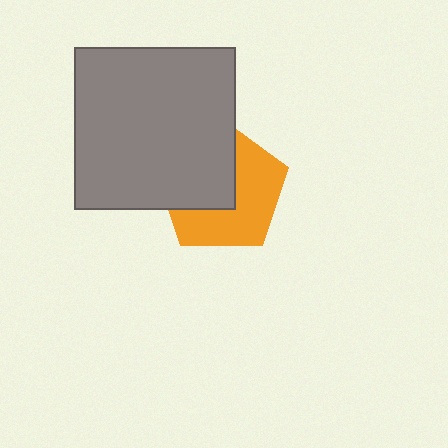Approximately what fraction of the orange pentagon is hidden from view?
Roughly 46% of the orange pentagon is hidden behind the gray square.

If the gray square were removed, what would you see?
You would see the complete orange pentagon.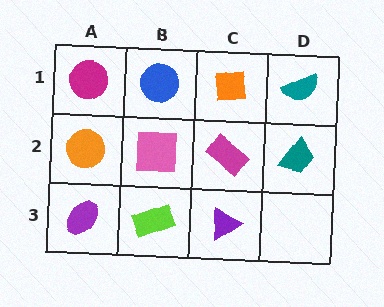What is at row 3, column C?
A purple triangle.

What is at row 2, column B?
A pink square.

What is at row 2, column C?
A magenta rectangle.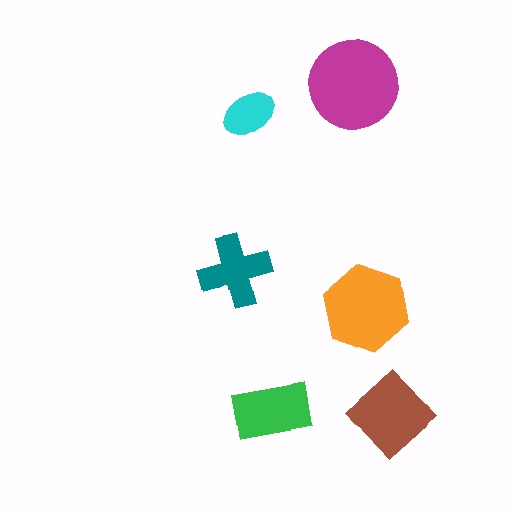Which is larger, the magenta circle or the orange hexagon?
The magenta circle.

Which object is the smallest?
The cyan ellipse.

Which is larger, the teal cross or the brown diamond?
The brown diamond.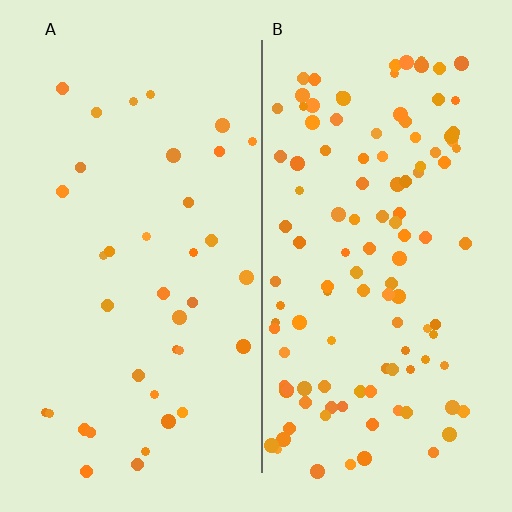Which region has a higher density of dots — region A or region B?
B (the right).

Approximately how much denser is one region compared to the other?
Approximately 3.1× — region B over region A.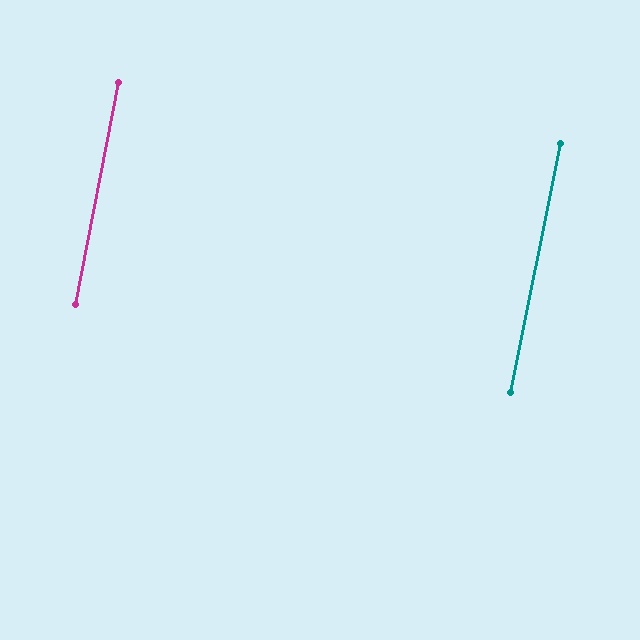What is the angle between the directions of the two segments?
Approximately 0 degrees.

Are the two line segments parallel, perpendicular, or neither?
Parallel — their directions differ by only 0.4°.